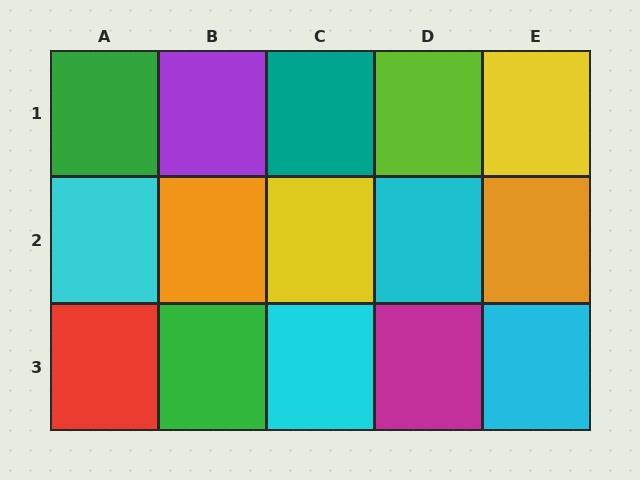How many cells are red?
1 cell is red.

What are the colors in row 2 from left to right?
Cyan, orange, yellow, cyan, orange.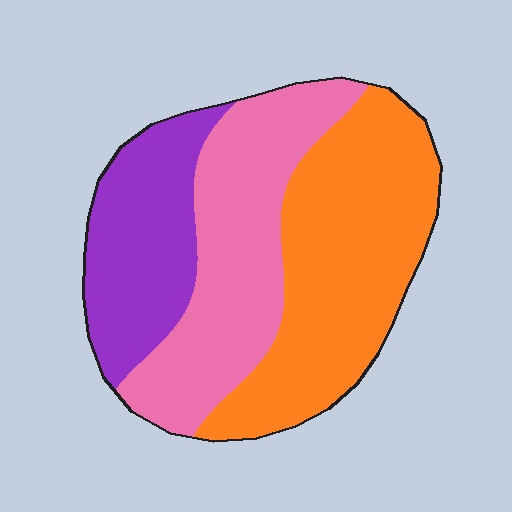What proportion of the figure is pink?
Pink takes up about one third (1/3) of the figure.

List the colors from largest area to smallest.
From largest to smallest: orange, pink, purple.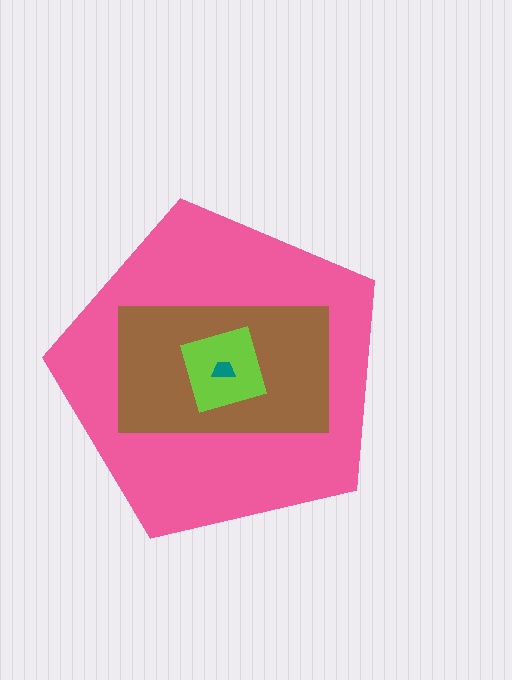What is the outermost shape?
The pink pentagon.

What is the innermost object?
The teal trapezoid.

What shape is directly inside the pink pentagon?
The brown rectangle.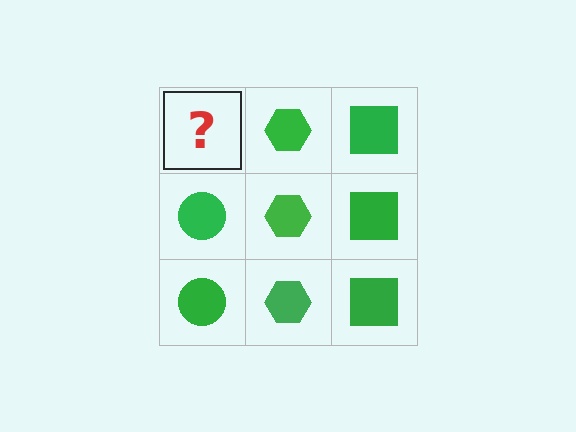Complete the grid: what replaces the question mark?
The question mark should be replaced with a green circle.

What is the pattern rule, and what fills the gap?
The rule is that each column has a consistent shape. The gap should be filled with a green circle.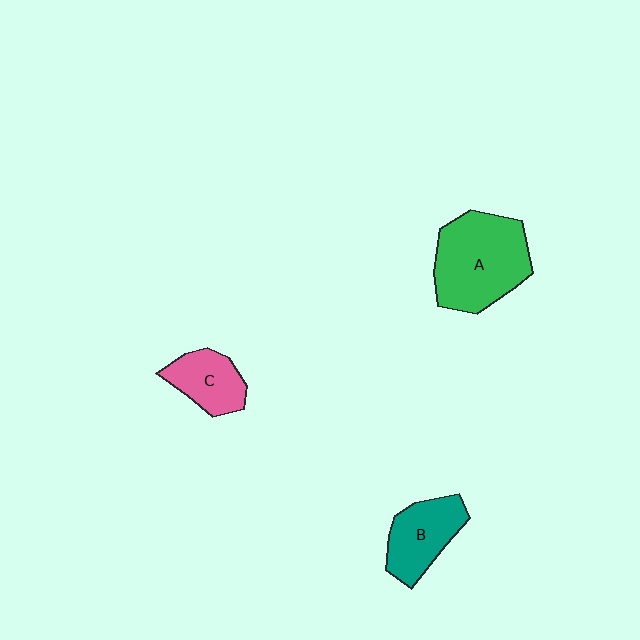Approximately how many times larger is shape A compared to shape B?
Approximately 1.6 times.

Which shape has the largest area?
Shape A (green).